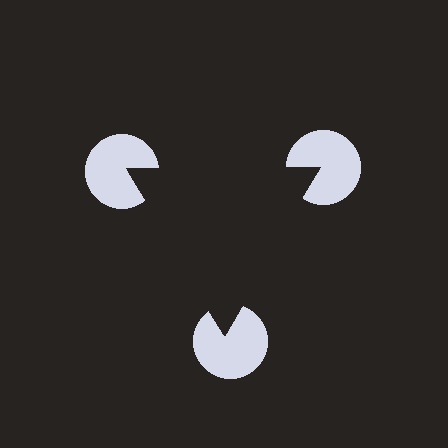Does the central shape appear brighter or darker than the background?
It typically appears slightly darker than the background, even though no actual brightness change is drawn.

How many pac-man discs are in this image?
There are 3 — one at each vertex of the illusory triangle.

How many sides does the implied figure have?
3 sides.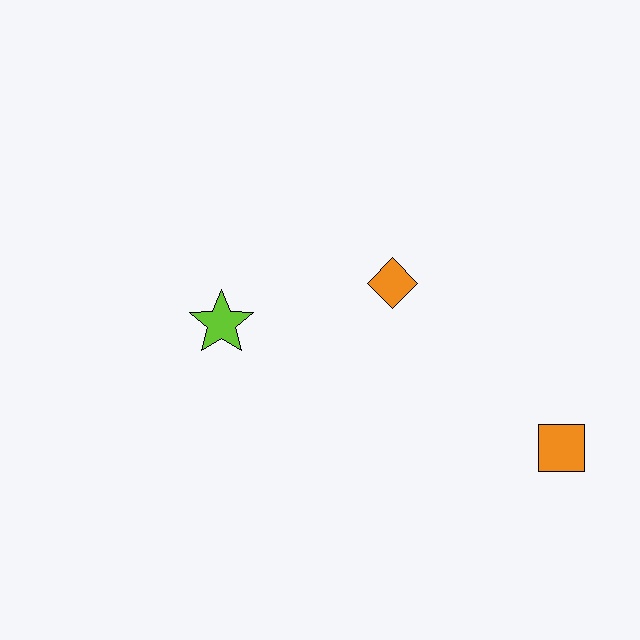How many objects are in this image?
There are 3 objects.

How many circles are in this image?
There are no circles.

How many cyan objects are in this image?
There are no cyan objects.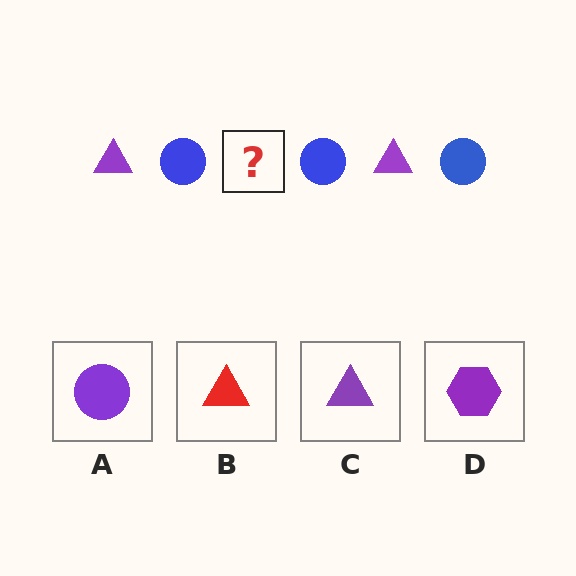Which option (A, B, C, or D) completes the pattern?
C.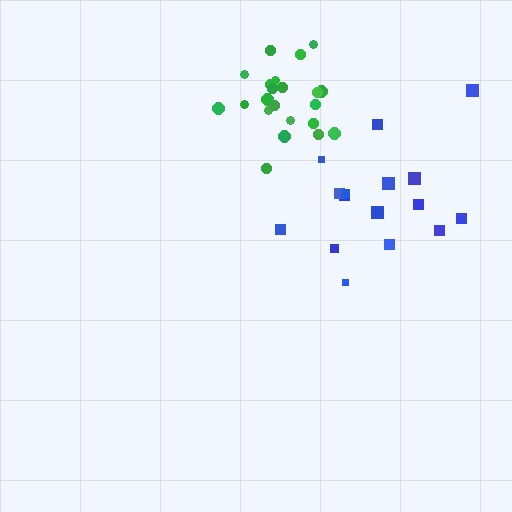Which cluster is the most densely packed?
Green.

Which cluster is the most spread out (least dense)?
Blue.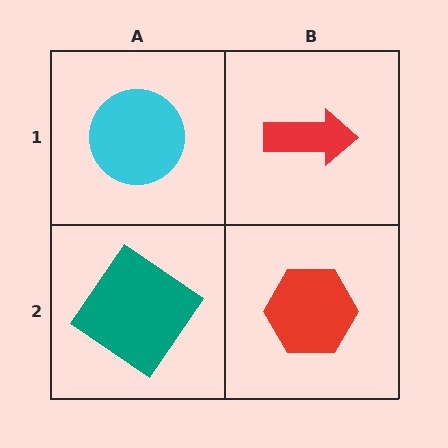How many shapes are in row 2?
2 shapes.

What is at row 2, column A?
A teal diamond.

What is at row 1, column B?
A red arrow.